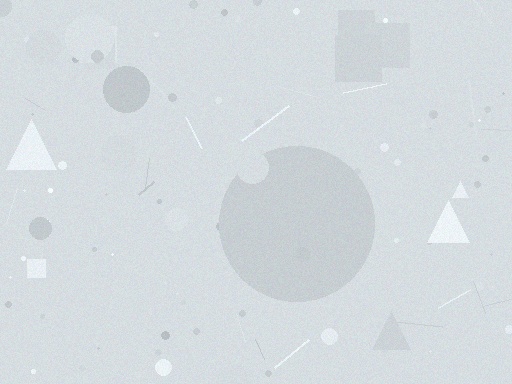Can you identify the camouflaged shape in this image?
The camouflaged shape is a circle.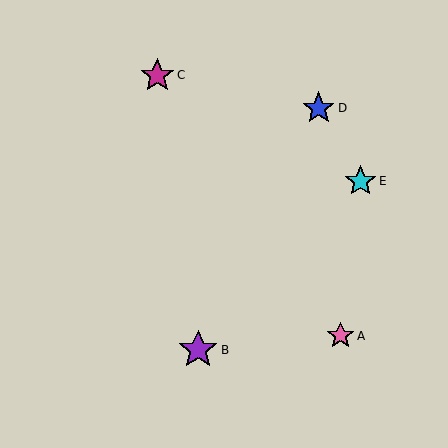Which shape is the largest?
The purple star (labeled B) is the largest.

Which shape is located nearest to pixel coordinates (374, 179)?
The cyan star (labeled E) at (361, 181) is nearest to that location.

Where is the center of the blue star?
The center of the blue star is at (319, 108).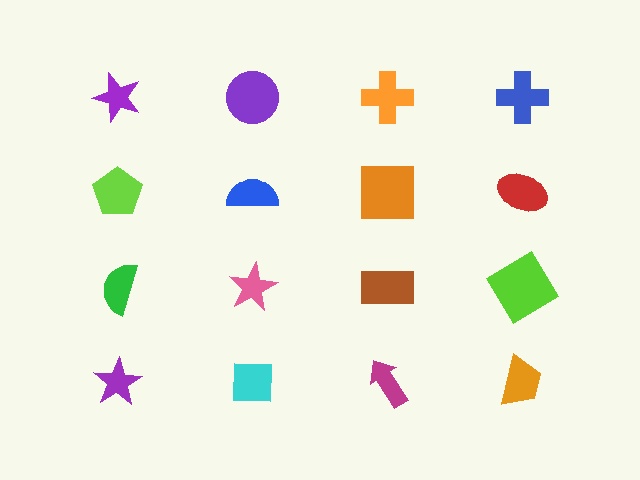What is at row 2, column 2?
A blue semicircle.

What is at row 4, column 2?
A cyan square.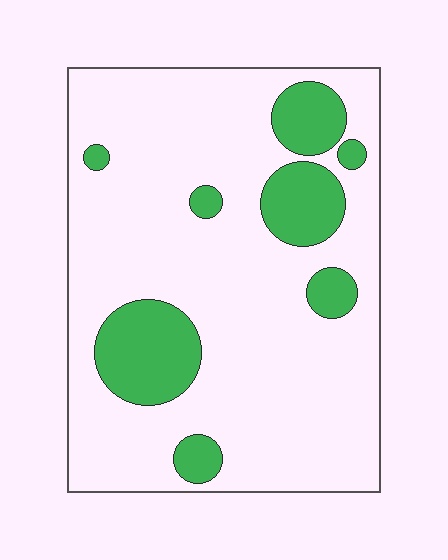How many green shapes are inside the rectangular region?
8.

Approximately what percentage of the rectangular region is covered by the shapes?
Approximately 20%.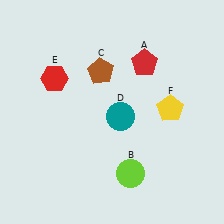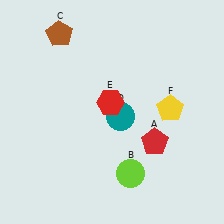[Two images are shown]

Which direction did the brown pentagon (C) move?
The brown pentagon (C) moved left.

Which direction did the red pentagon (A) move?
The red pentagon (A) moved down.